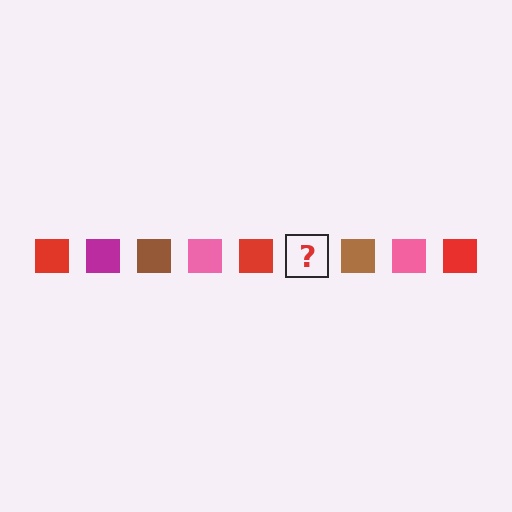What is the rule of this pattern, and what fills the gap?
The rule is that the pattern cycles through red, magenta, brown, pink squares. The gap should be filled with a magenta square.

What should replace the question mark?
The question mark should be replaced with a magenta square.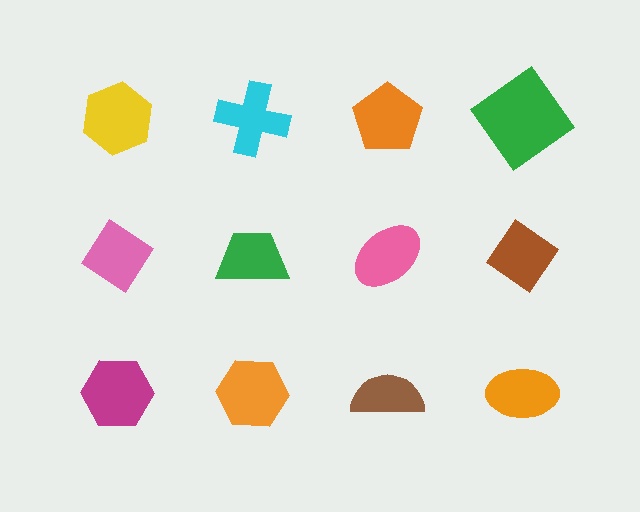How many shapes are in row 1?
4 shapes.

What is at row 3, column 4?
An orange ellipse.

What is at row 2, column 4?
A brown diamond.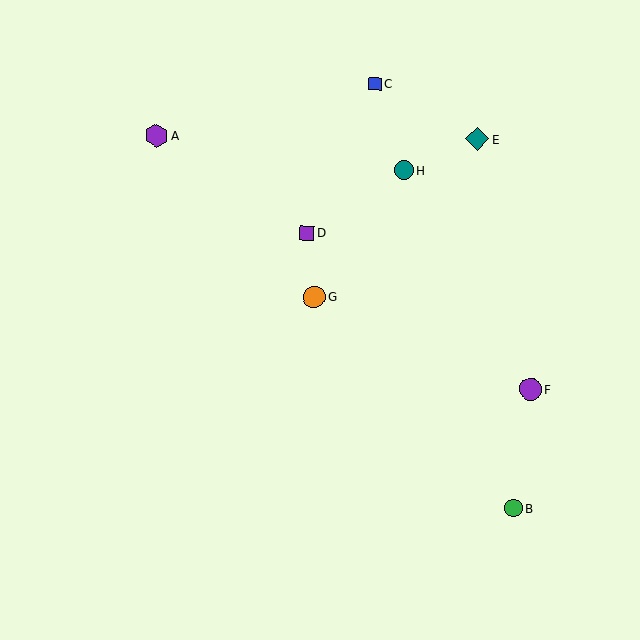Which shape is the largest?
The teal diamond (labeled E) is the largest.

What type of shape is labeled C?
Shape C is a blue square.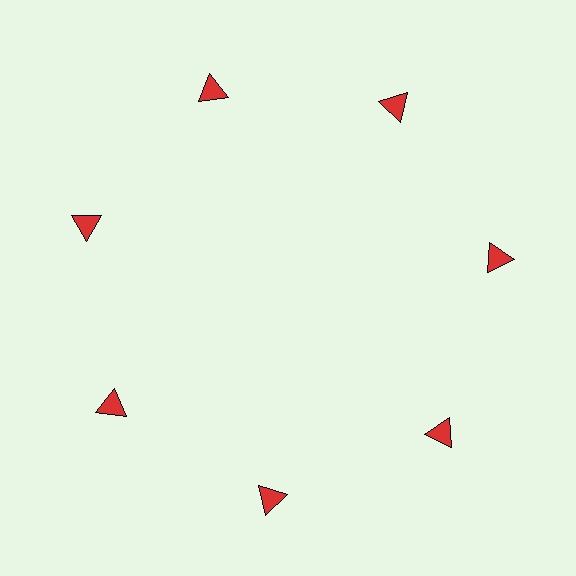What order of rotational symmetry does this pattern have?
This pattern has 7-fold rotational symmetry.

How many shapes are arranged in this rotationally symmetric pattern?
There are 7 shapes, arranged in 7 groups of 1.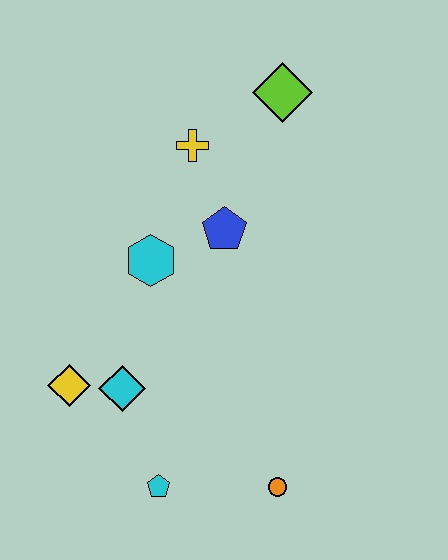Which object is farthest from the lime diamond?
The cyan pentagon is farthest from the lime diamond.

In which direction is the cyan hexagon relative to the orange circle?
The cyan hexagon is above the orange circle.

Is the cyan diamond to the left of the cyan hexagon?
Yes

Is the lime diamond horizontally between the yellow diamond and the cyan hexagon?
No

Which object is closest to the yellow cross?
The blue pentagon is closest to the yellow cross.